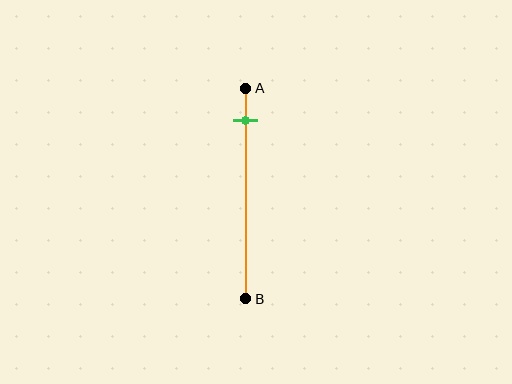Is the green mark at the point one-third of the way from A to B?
No, the mark is at about 15% from A, not at the 33% one-third point.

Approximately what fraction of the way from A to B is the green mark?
The green mark is approximately 15% of the way from A to B.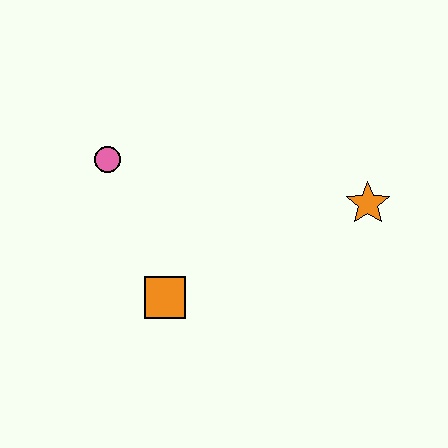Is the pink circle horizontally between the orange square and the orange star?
No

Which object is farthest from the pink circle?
The orange star is farthest from the pink circle.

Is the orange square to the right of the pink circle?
Yes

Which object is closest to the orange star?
The orange square is closest to the orange star.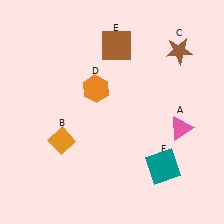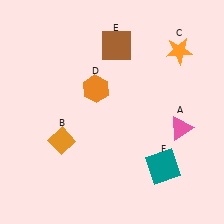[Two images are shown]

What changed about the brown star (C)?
In Image 1, C is brown. In Image 2, it changed to orange.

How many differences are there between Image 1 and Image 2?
There is 1 difference between the two images.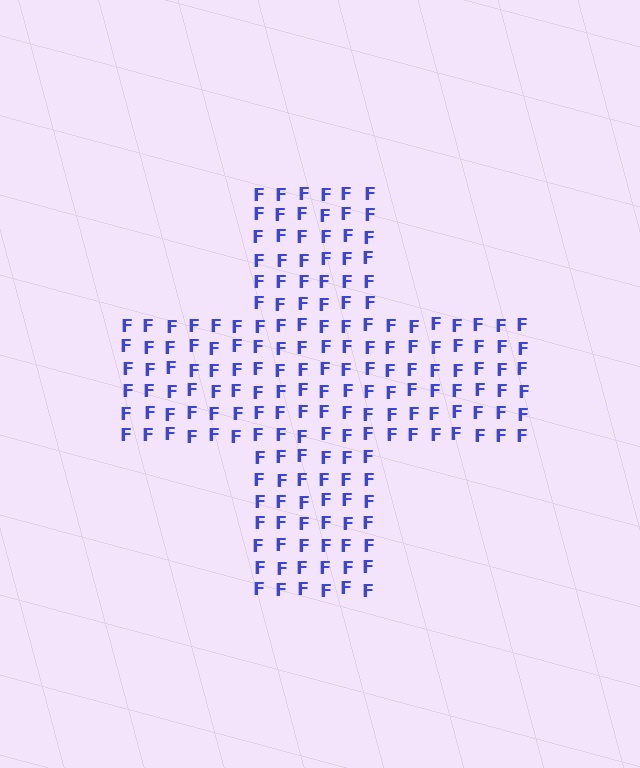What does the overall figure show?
The overall figure shows a cross.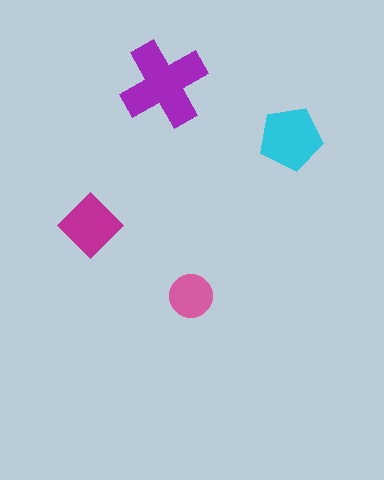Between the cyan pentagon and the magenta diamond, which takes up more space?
The cyan pentagon.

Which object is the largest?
The purple cross.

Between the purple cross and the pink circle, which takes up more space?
The purple cross.